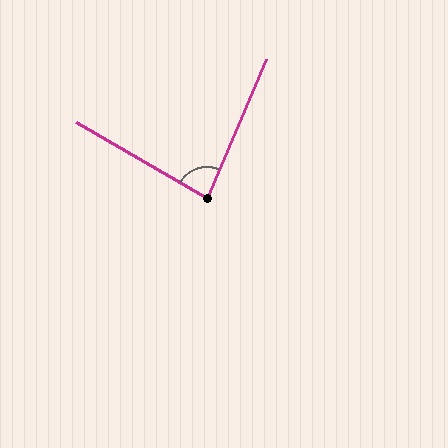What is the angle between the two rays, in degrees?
Approximately 83 degrees.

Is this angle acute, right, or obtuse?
It is acute.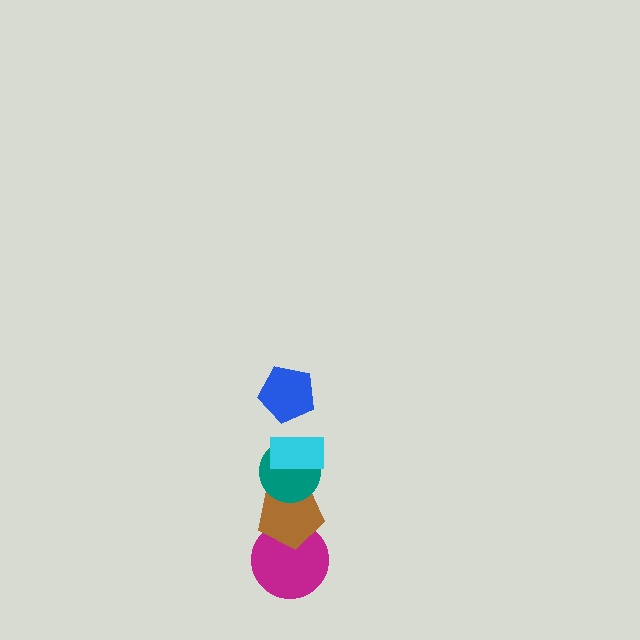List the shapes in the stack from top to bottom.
From top to bottom: the blue pentagon, the cyan rectangle, the teal circle, the brown pentagon, the magenta circle.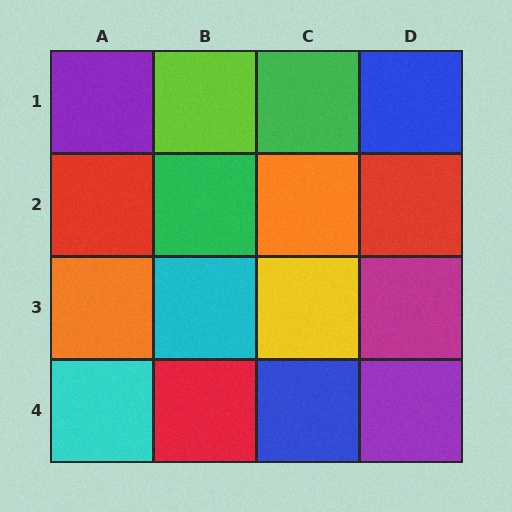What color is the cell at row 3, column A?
Orange.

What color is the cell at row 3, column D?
Magenta.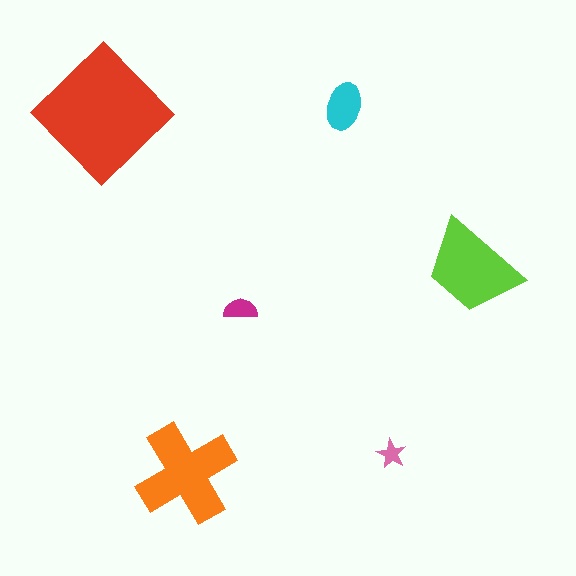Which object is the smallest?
The pink star.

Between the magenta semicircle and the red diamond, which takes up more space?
The red diamond.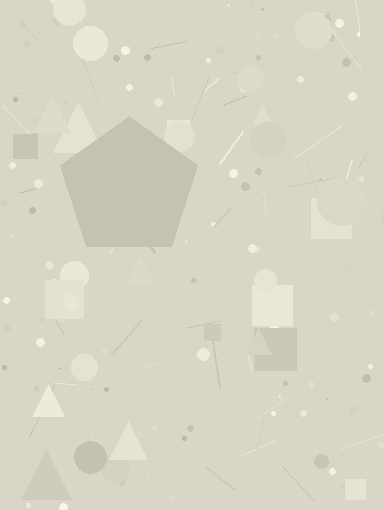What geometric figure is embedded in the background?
A pentagon is embedded in the background.